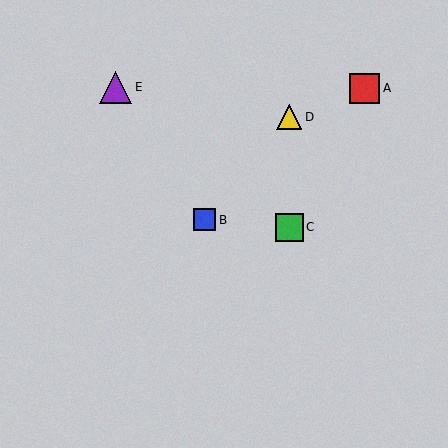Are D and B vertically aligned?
No, D is at x≈289 and B is at x≈204.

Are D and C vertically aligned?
Yes, both are at x≈289.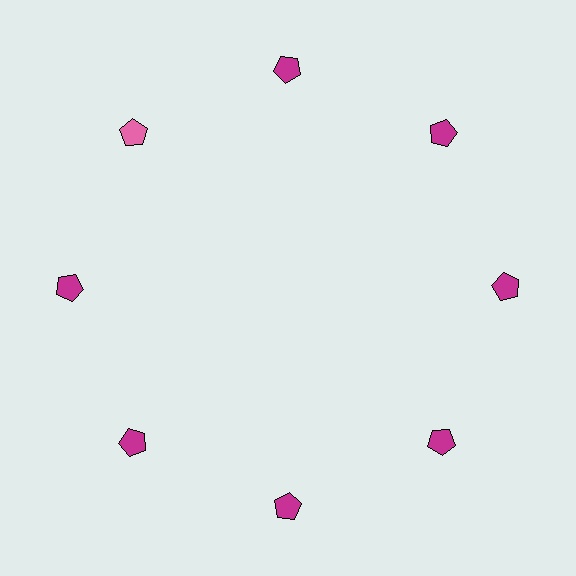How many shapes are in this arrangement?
There are 8 shapes arranged in a ring pattern.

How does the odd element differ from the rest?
It has a different color: pink instead of magenta.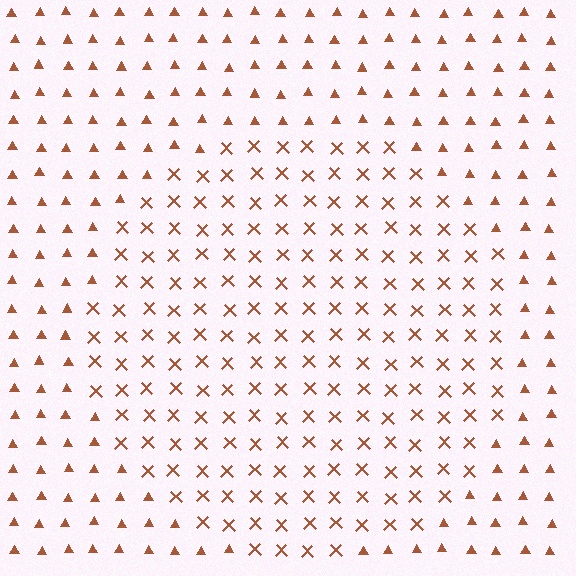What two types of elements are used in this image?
The image uses X marks inside the circle region and triangles outside it.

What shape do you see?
I see a circle.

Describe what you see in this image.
The image is filled with small brown elements arranged in a uniform grid. A circle-shaped region contains X marks, while the surrounding area contains triangles. The boundary is defined purely by the change in element shape.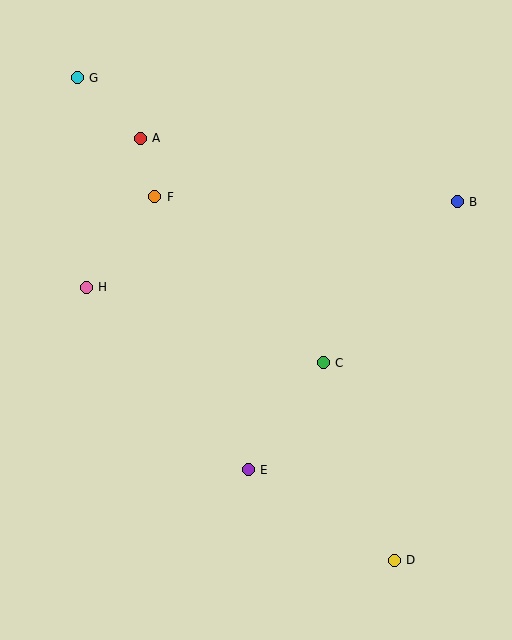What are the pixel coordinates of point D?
Point D is at (394, 560).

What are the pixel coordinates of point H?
Point H is at (86, 287).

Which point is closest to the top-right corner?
Point B is closest to the top-right corner.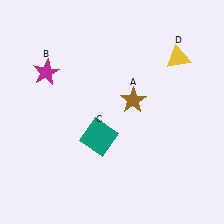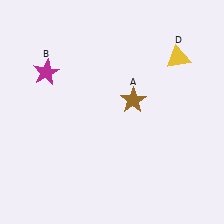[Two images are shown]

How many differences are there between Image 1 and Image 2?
There is 1 difference between the two images.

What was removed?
The teal square (C) was removed in Image 2.